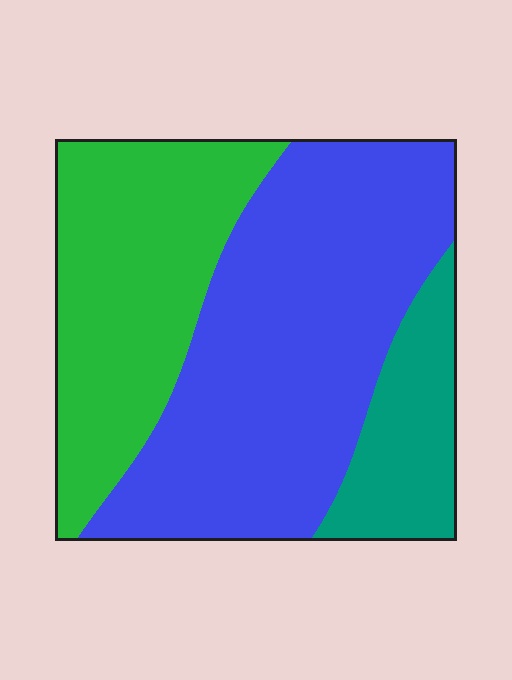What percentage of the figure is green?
Green takes up between a quarter and a half of the figure.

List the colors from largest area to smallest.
From largest to smallest: blue, green, teal.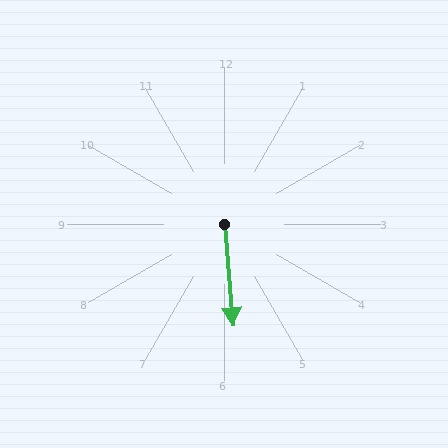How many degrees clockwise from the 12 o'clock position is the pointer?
Approximately 175 degrees.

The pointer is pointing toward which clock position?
Roughly 6 o'clock.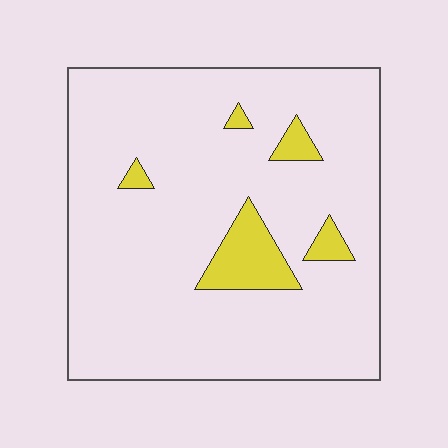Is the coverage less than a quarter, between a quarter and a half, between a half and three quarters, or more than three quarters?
Less than a quarter.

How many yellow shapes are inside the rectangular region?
5.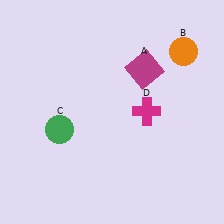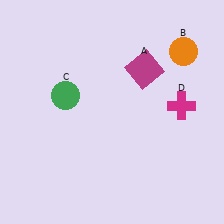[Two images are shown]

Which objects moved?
The objects that moved are: the green circle (C), the magenta cross (D).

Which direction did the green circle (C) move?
The green circle (C) moved up.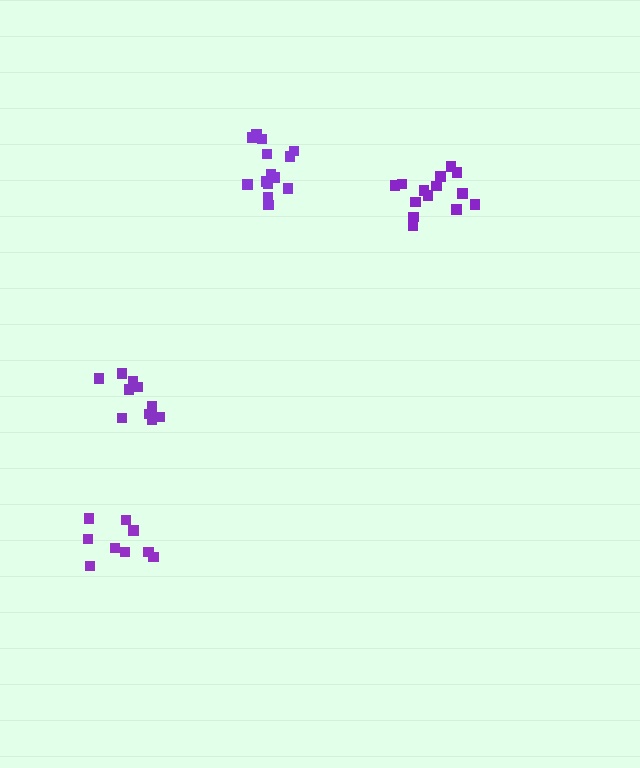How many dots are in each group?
Group 1: 14 dots, Group 2: 14 dots, Group 3: 9 dots, Group 4: 10 dots (47 total).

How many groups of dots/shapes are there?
There are 4 groups.